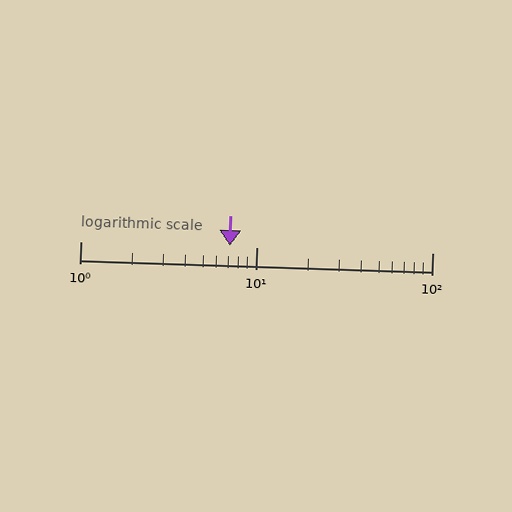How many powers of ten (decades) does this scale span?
The scale spans 2 decades, from 1 to 100.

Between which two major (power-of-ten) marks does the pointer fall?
The pointer is between 1 and 10.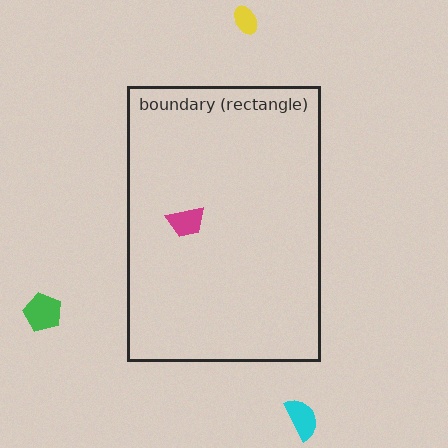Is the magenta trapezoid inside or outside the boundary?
Inside.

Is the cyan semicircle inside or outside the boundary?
Outside.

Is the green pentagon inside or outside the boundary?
Outside.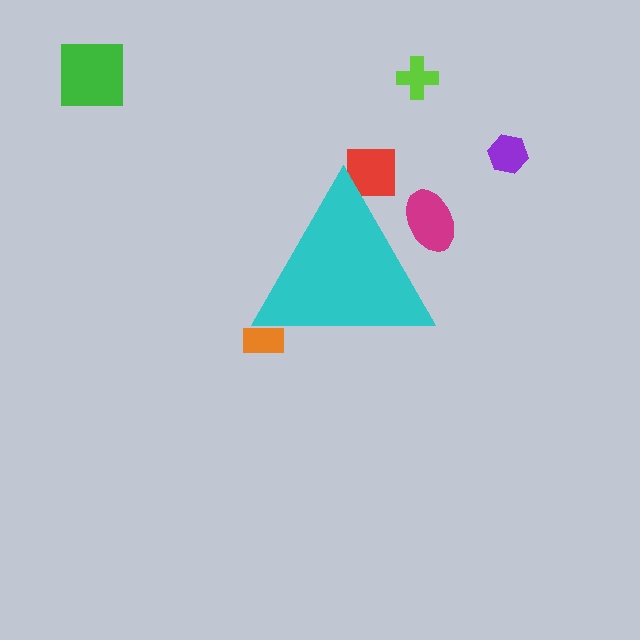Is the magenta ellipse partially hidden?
Yes, the magenta ellipse is partially hidden behind the cyan triangle.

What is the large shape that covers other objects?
A cyan triangle.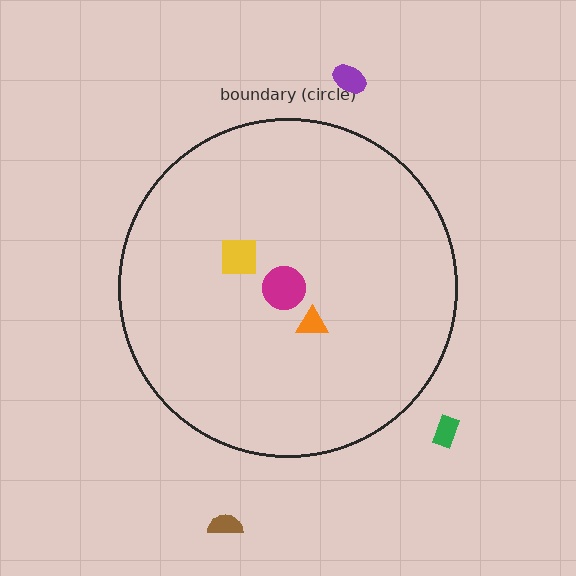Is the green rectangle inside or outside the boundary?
Outside.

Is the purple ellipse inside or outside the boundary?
Outside.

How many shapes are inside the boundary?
3 inside, 3 outside.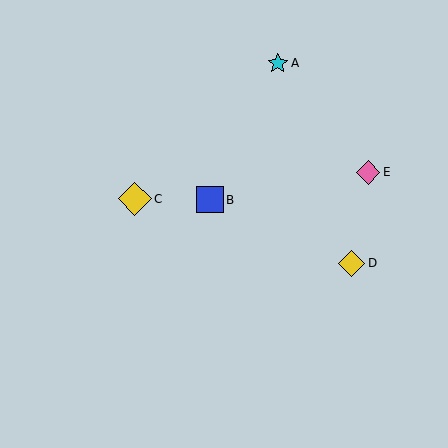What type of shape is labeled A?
Shape A is a cyan star.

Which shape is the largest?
The yellow diamond (labeled C) is the largest.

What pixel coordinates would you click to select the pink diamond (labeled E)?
Click at (368, 172) to select the pink diamond E.